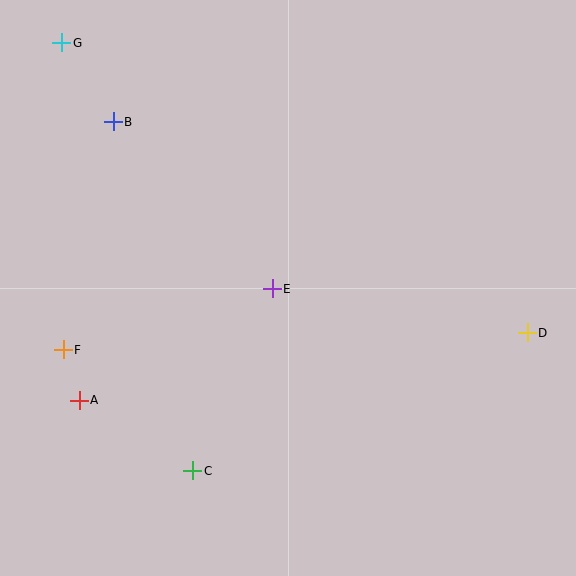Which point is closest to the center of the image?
Point E at (272, 289) is closest to the center.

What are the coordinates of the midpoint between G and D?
The midpoint between G and D is at (295, 188).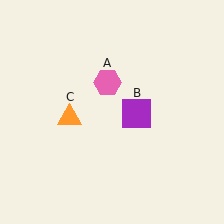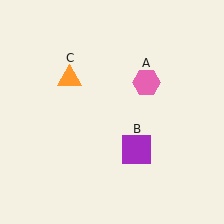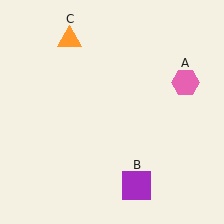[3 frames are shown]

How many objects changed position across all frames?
3 objects changed position: pink hexagon (object A), purple square (object B), orange triangle (object C).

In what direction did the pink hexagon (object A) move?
The pink hexagon (object A) moved right.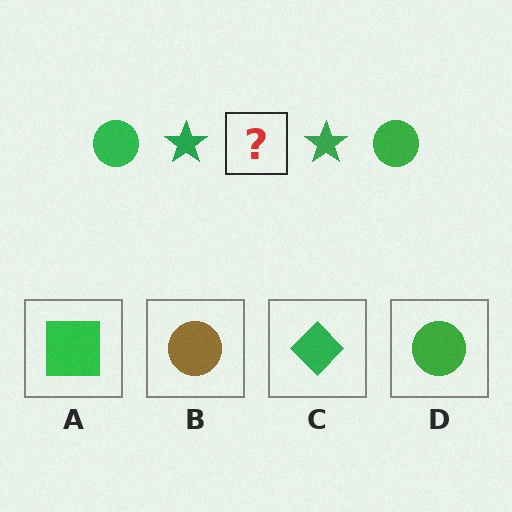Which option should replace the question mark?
Option D.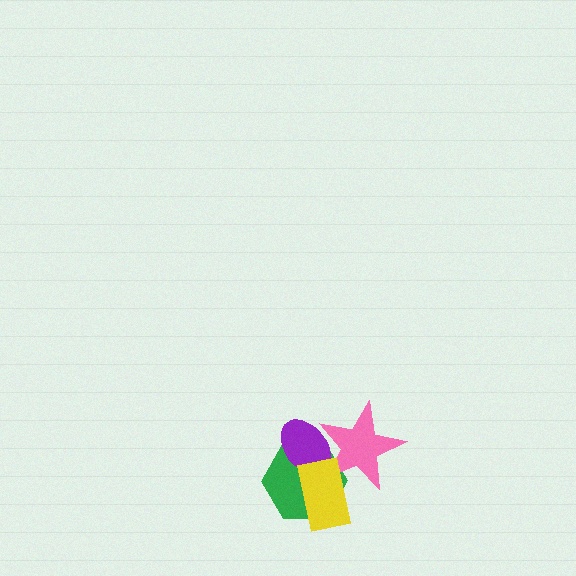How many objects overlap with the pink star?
3 objects overlap with the pink star.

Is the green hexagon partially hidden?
Yes, it is partially covered by another shape.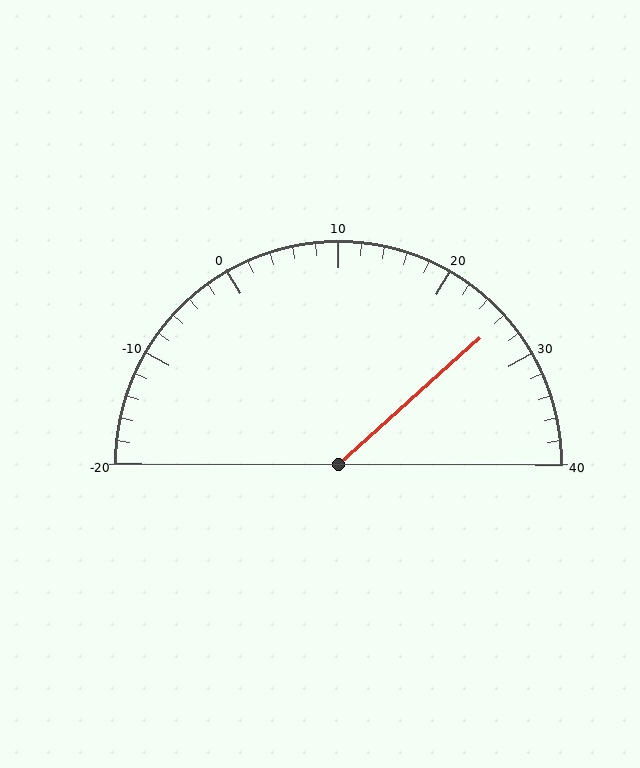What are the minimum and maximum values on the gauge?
The gauge ranges from -20 to 40.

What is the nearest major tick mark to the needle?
The nearest major tick mark is 30.